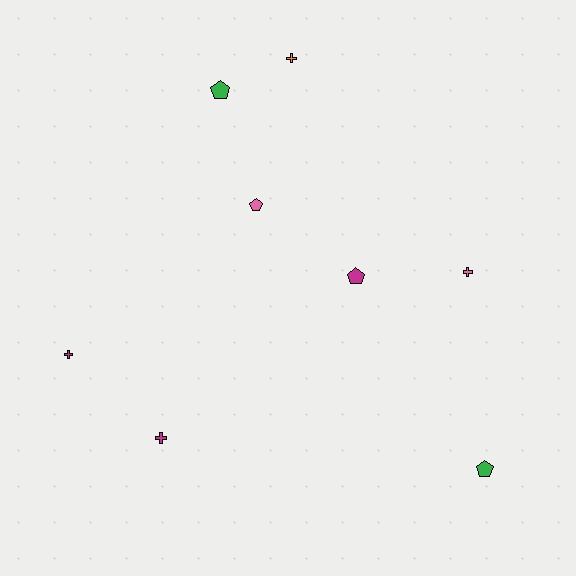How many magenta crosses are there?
There are 2 magenta crosses.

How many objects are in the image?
There are 8 objects.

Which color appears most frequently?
Magenta, with 3 objects.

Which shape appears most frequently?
Pentagon, with 4 objects.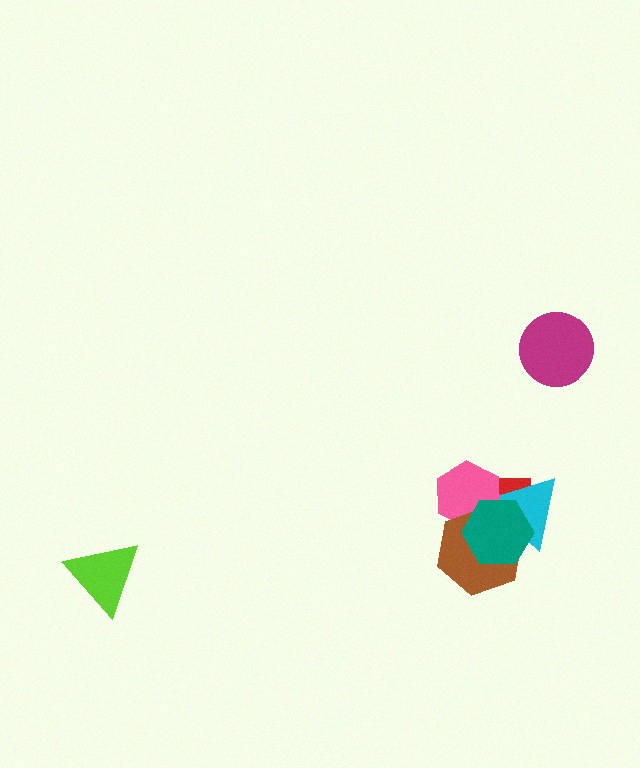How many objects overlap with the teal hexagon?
4 objects overlap with the teal hexagon.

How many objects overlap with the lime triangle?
0 objects overlap with the lime triangle.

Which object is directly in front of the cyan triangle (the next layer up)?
The pink hexagon is directly in front of the cyan triangle.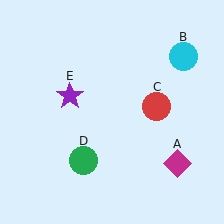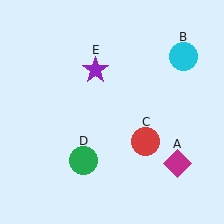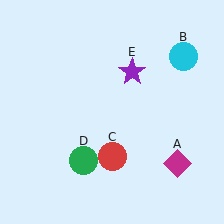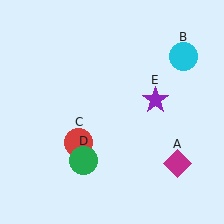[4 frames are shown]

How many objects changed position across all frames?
2 objects changed position: red circle (object C), purple star (object E).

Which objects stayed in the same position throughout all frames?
Magenta diamond (object A) and cyan circle (object B) and green circle (object D) remained stationary.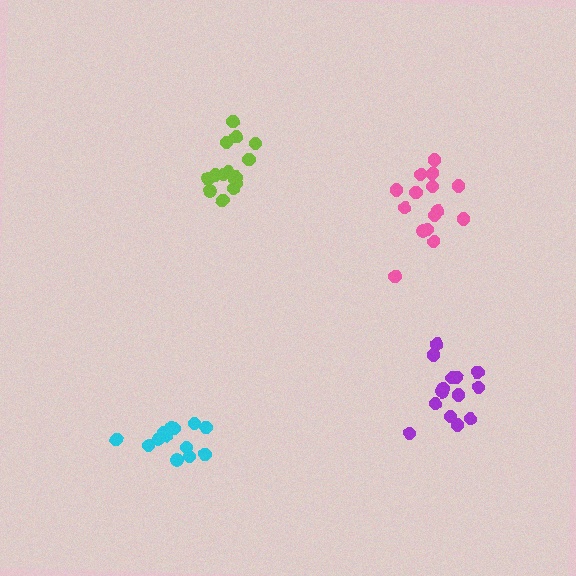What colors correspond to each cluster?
The clusters are colored: lime, cyan, purple, pink.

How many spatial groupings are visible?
There are 4 spatial groupings.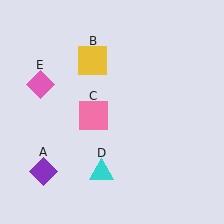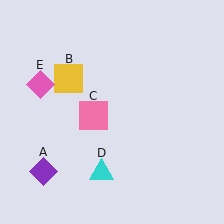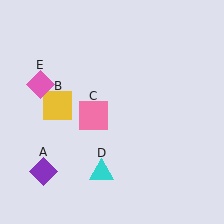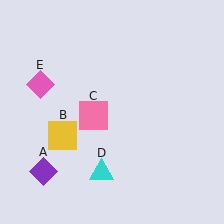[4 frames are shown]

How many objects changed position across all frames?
1 object changed position: yellow square (object B).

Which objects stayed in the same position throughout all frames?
Purple diamond (object A) and pink square (object C) and cyan triangle (object D) and pink diamond (object E) remained stationary.